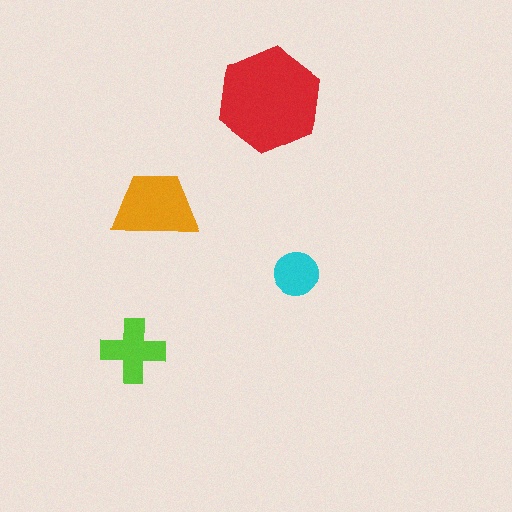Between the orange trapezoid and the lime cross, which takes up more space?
The orange trapezoid.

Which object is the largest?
The red hexagon.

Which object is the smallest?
The cyan circle.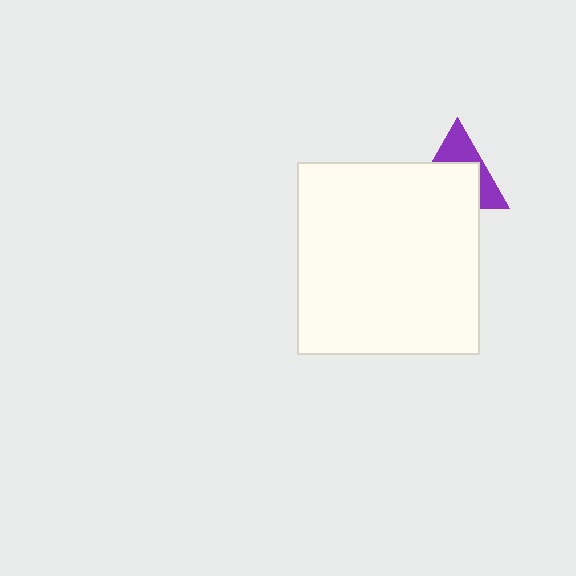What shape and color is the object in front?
The object in front is a white rectangle.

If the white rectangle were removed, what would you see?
You would see the complete purple triangle.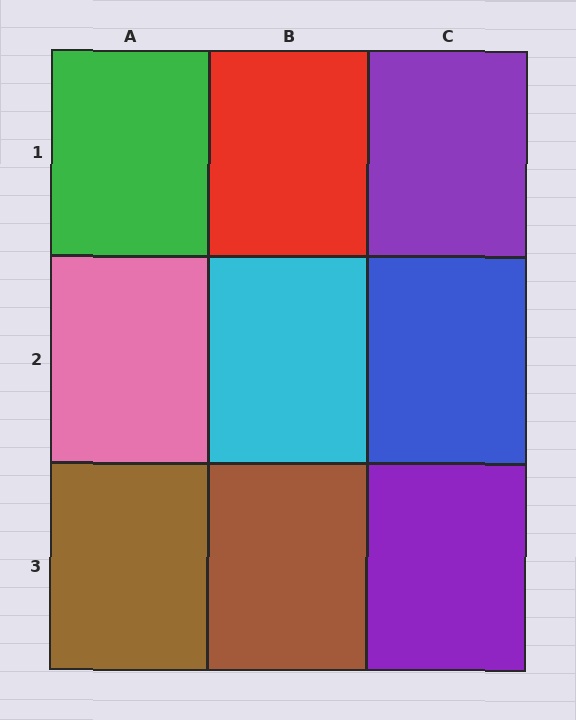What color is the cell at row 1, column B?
Red.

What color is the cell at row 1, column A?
Green.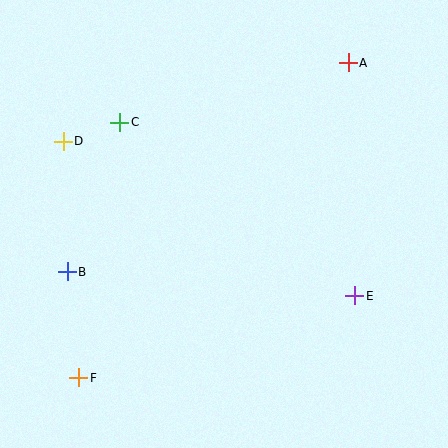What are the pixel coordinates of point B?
Point B is at (67, 272).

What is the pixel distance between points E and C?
The distance between E and C is 292 pixels.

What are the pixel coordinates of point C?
Point C is at (120, 122).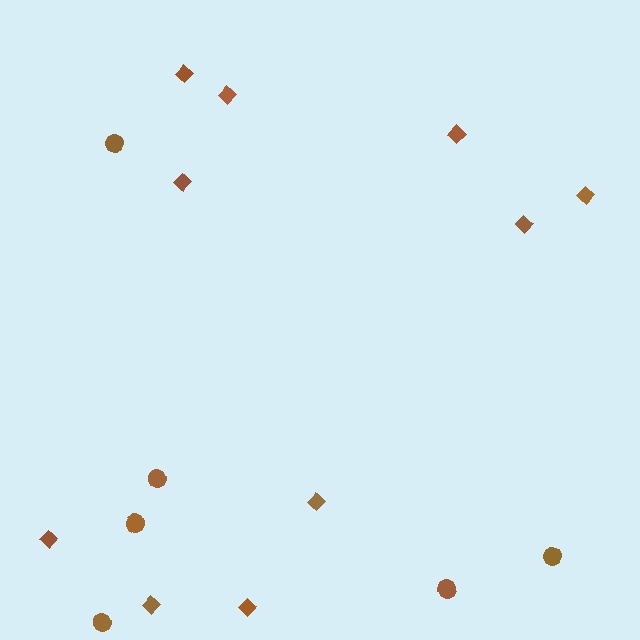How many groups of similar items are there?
There are 2 groups: one group of circles (6) and one group of diamonds (10).